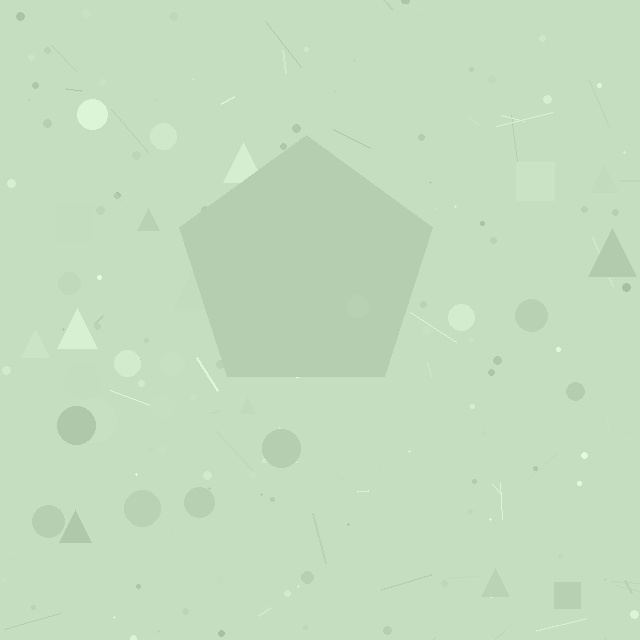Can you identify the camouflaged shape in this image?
The camouflaged shape is a pentagon.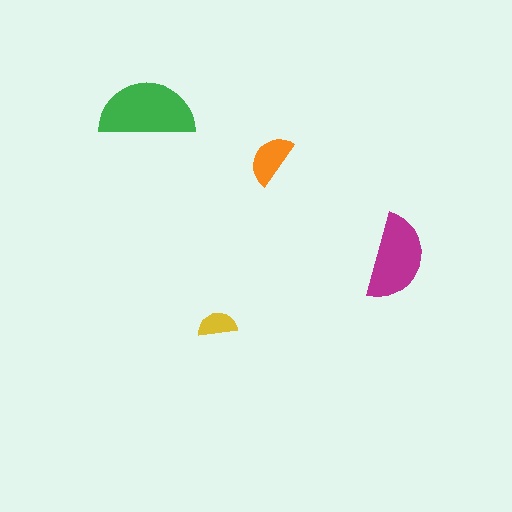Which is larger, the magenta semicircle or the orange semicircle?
The magenta one.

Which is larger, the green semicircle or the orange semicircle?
The green one.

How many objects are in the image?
There are 4 objects in the image.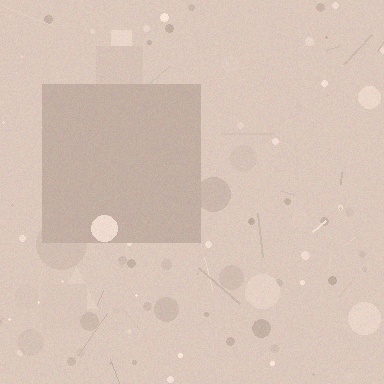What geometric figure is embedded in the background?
A square is embedded in the background.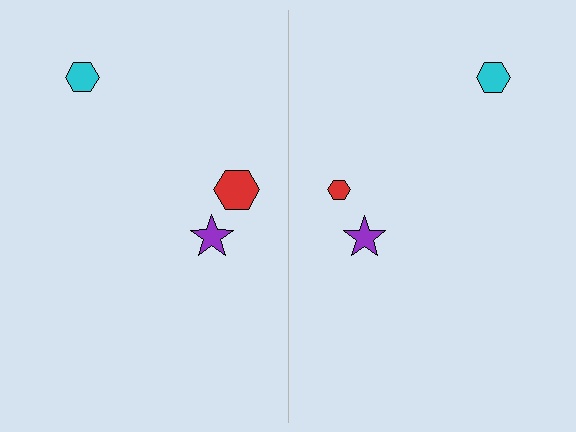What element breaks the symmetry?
The red hexagon on the right side has a different size than its mirror counterpart.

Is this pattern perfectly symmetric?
No, the pattern is not perfectly symmetric. The red hexagon on the right side has a different size than its mirror counterpart.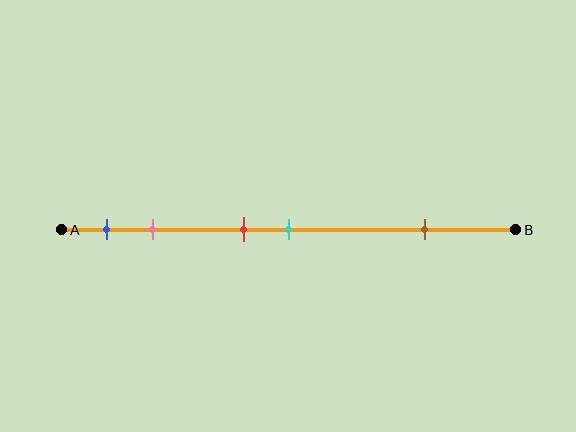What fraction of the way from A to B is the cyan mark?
The cyan mark is approximately 50% (0.5) of the way from A to B.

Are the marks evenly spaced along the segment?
No, the marks are not evenly spaced.